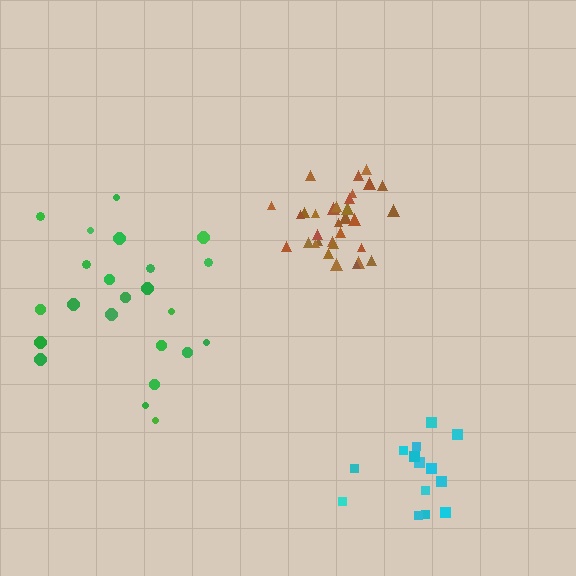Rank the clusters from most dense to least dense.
brown, cyan, green.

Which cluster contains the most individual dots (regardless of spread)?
Brown (33).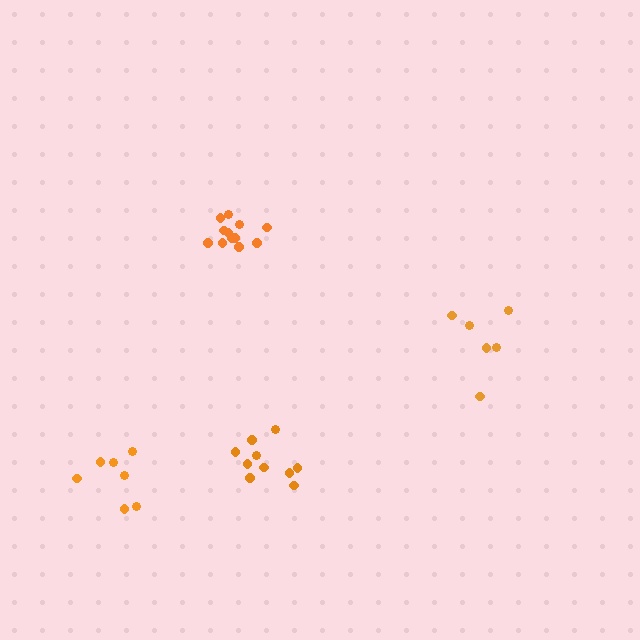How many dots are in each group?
Group 1: 10 dots, Group 2: 12 dots, Group 3: 6 dots, Group 4: 7 dots (35 total).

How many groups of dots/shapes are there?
There are 4 groups.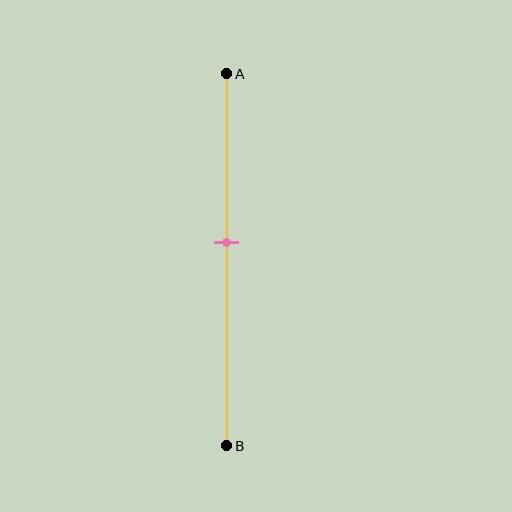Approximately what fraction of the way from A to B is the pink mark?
The pink mark is approximately 45% of the way from A to B.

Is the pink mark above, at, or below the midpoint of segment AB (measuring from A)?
The pink mark is above the midpoint of segment AB.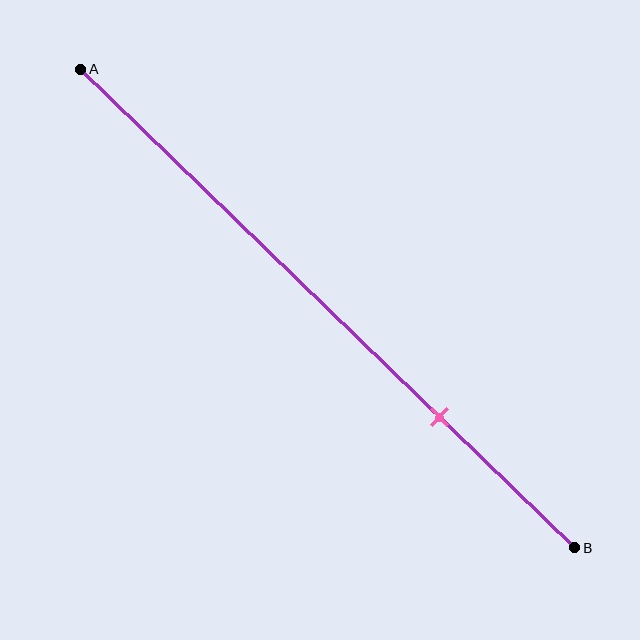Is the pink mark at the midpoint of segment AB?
No, the mark is at about 75% from A, not at the 50% midpoint.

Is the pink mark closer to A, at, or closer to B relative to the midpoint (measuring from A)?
The pink mark is closer to point B than the midpoint of segment AB.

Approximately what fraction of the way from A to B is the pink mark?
The pink mark is approximately 75% of the way from A to B.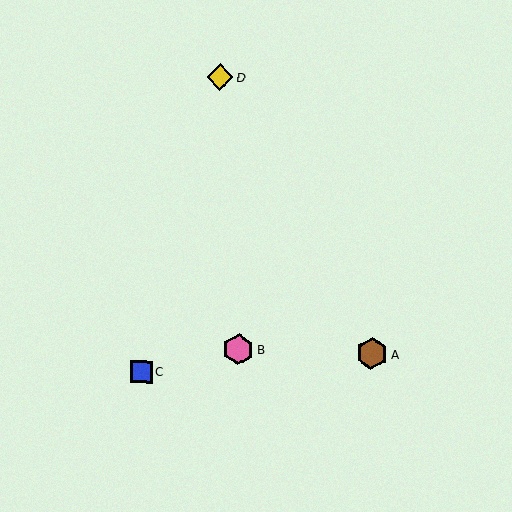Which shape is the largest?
The brown hexagon (labeled A) is the largest.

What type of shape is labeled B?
Shape B is a pink hexagon.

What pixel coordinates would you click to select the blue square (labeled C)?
Click at (141, 372) to select the blue square C.